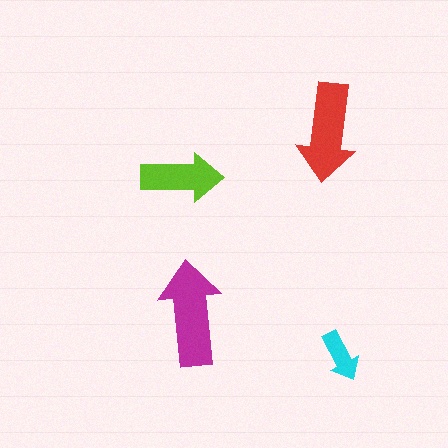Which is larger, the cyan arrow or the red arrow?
The red one.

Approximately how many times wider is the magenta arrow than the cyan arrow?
About 2 times wider.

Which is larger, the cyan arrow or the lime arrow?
The lime one.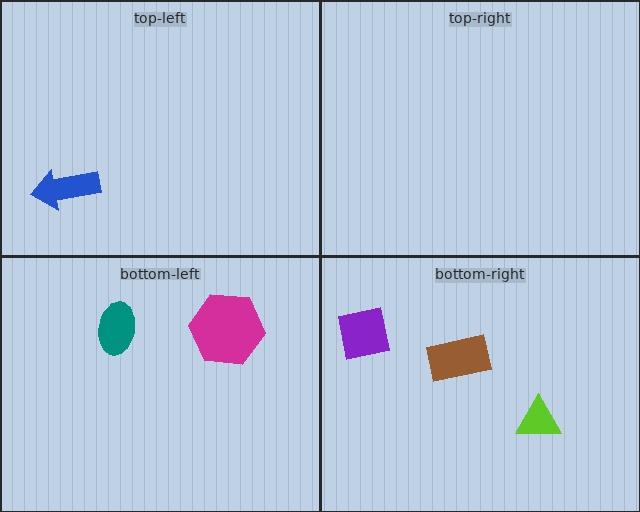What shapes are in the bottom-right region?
The lime triangle, the purple square, the brown rectangle.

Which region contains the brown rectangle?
The bottom-right region.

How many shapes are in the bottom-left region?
2.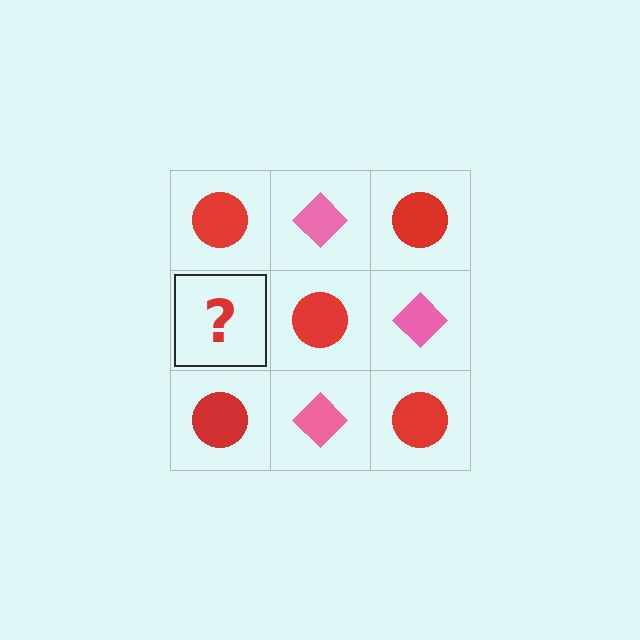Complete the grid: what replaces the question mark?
The question mark should be replaced with a pink diamond.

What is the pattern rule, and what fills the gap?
The rule is that it alternates red circle and pink diamond in a checkerboard pattern. The gap should be filled with a pink diamond.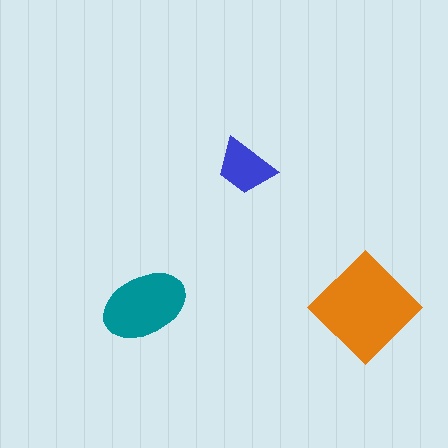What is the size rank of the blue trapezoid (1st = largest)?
3rd.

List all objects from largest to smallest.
The orange diamond, the teal ellipse, the blue trapezoid.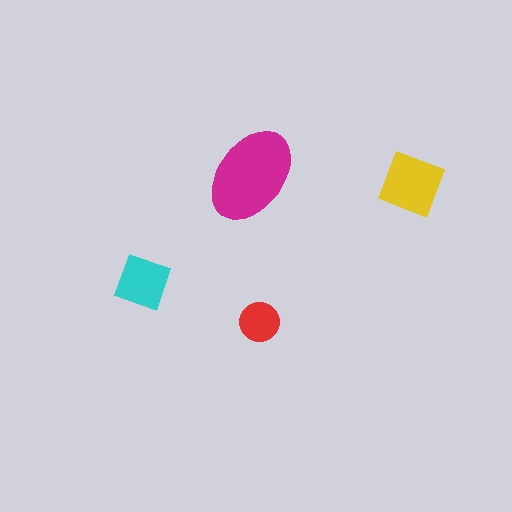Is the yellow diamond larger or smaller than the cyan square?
Larger.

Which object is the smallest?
The red circle.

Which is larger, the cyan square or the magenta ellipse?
The magenta ellipse.